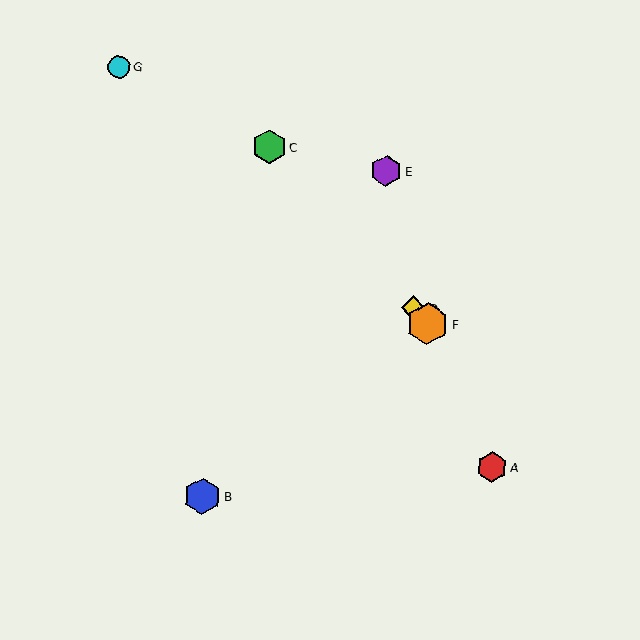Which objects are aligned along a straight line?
Objects C, D, F are aligned along a straight line.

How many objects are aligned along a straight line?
3 objects (C, D, F) are aligned along a straight line.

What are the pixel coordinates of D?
Object D is at (413, 308).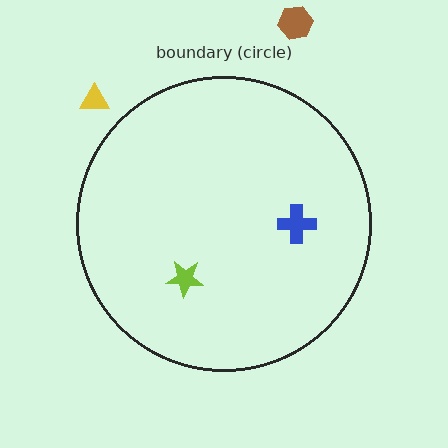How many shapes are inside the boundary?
2 inside, 2 outside.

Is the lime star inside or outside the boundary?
Inside.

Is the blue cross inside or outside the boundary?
Inside.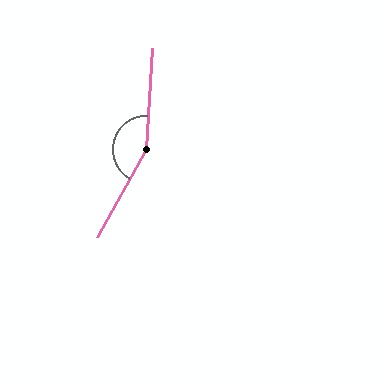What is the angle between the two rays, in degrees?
Approximately 155 degrees.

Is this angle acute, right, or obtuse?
It is obtuse.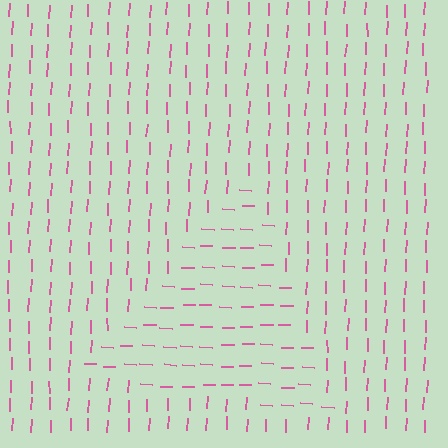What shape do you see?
I see a triangle.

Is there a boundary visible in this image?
Yes, there is a texture boundary formed by a change in line orientation.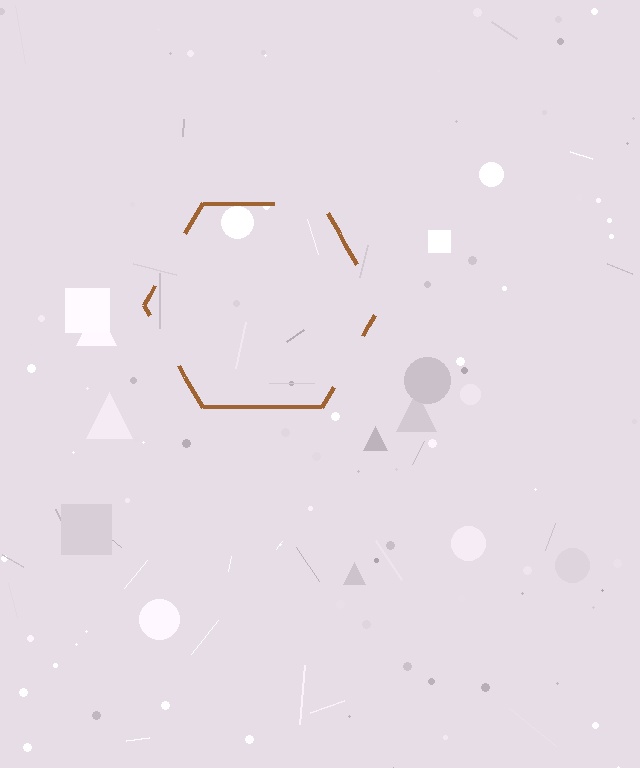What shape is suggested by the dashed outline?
The dashed outline suggests a hexagon.